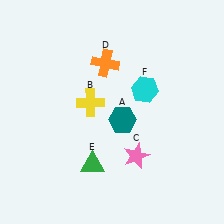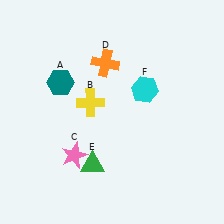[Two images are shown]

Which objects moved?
The objects that moved are: the teal hexagon (A), the pink star (C).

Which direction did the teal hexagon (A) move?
The teal hexagon (A) moved left.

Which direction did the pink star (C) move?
The pink star (C) moved left.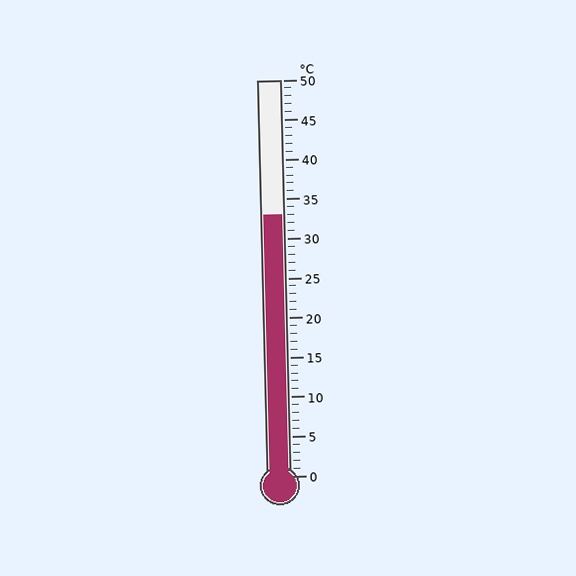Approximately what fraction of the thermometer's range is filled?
The thermometer is filled to approximately 65% of its range.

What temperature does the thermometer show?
The thermometer shows approximately 33°C.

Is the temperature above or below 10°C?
The temperature is above 10°C.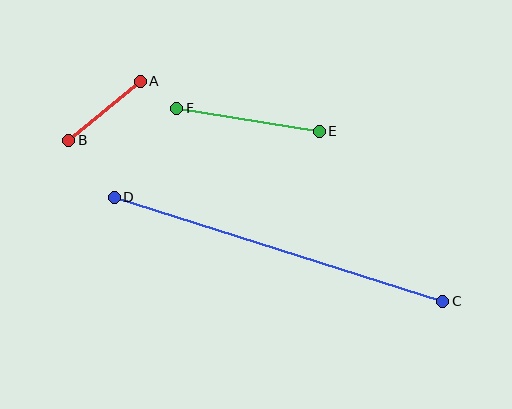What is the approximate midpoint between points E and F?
The midpoint is at approximately (248, 120) pixels.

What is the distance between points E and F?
The distance is approximately 144 pixels.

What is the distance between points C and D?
The distance is approximately 345 pixels.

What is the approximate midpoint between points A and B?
The midpoint is at approximately (105, 111) pixels.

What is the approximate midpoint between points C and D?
The midpoint is at approximately (278, 249) pixels.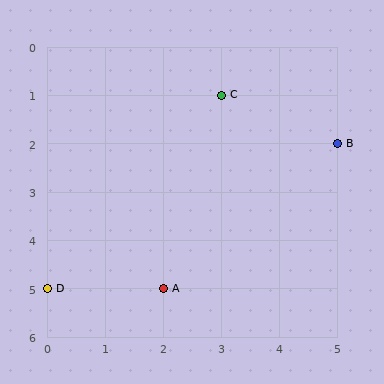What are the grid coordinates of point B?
Point B is at grid coordinates (5, 2).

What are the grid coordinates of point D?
Point D is at grid coordinates (0, 5).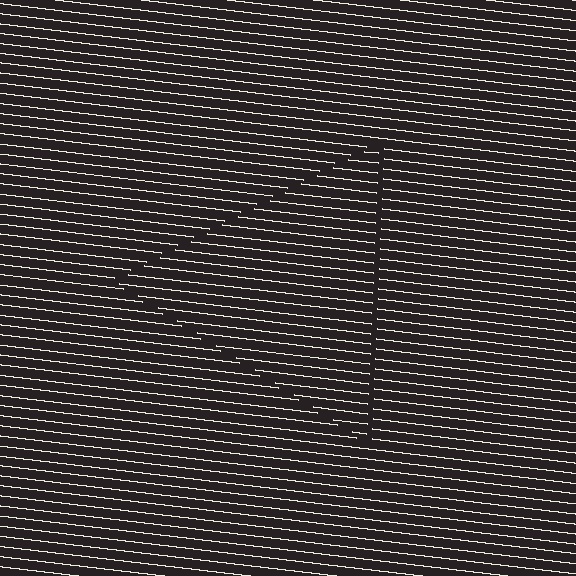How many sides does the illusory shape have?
3 sides — the line-ends trace a triangle.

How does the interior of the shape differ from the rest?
The interior of the shape contains the same grating, shifted by half a period — the contour is defined by the phase discontinuity where line-ends from the inner and outer gratings abut.